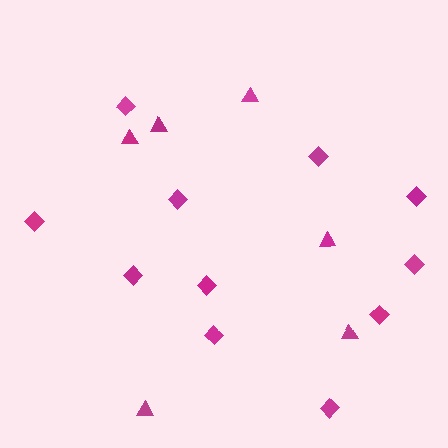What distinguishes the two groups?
There are 2 groups: one group of diamonds (11) and one group of triangles (6).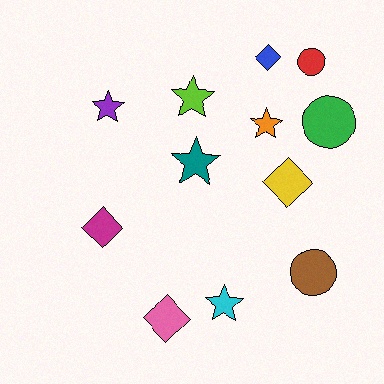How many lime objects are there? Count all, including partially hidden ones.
There is 1 lime object.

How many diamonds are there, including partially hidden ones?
There are 4 diamonds.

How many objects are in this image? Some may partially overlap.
There are 12 objects.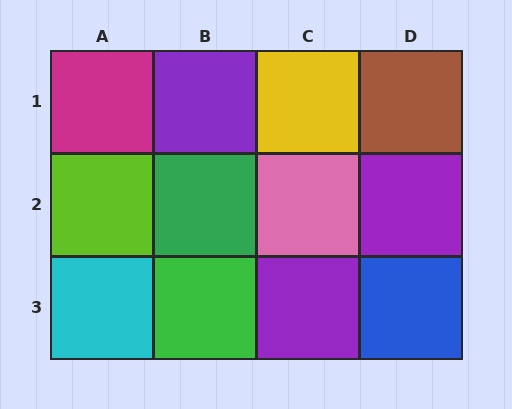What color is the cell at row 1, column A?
Magenta.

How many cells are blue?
1 cell is blue.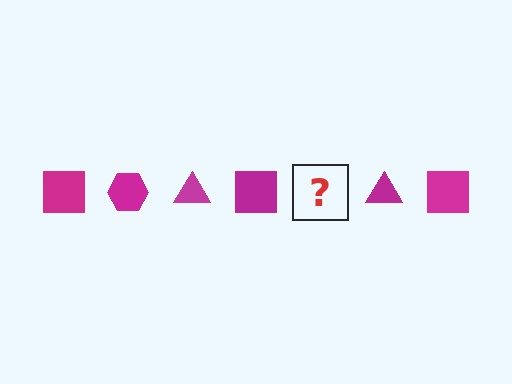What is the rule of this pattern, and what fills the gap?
The rule is that the pattern cycles through square, hexagon, triangle shapes in magenta. The gap should be filled with a magenta hexagon.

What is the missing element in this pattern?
The missing element is a magenta hexagon.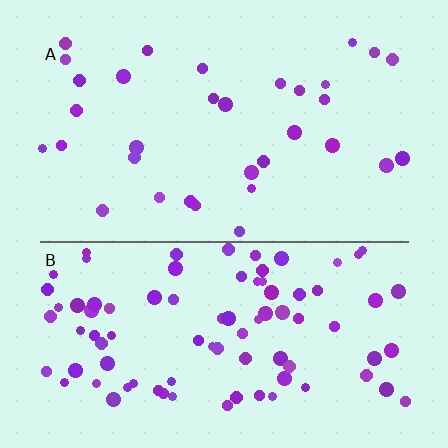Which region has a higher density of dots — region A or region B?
B (the bottom).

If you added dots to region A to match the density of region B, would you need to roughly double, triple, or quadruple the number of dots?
Approximately triple.